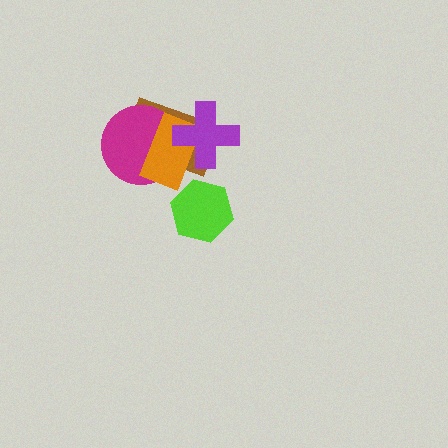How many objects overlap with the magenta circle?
2 objects overlap with the magenta circle.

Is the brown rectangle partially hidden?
Yes, it is partially covered by another shape.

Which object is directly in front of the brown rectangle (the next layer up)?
The magenta circle is directly in front of the brown rectangle.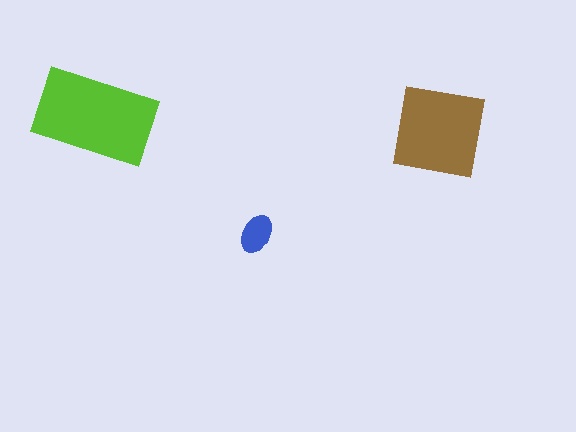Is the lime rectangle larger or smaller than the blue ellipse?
Larger.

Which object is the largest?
The lime rectangle.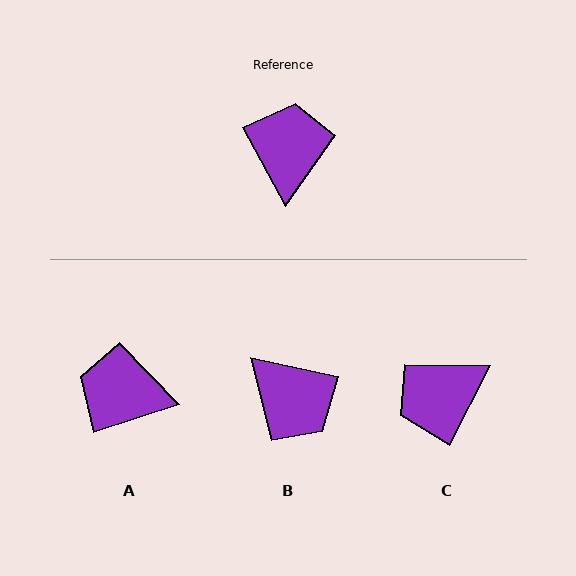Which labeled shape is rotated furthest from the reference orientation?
B, about 131 degrees away.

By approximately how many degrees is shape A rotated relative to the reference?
Approximately 79 degrees counter-clockwise.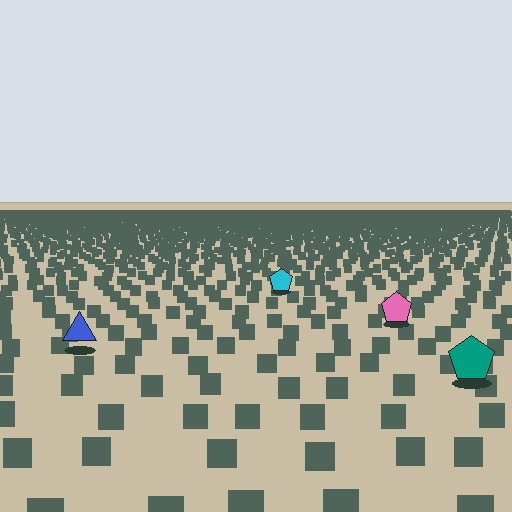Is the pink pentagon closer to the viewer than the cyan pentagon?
Yes. The pink pentagon is closer — you can tell from the texture gradient: the ground texture is coarser near it.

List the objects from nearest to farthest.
From nearest to farthest: the teal pentagon, the blue triangle, the pink pentagon, the cyan pentagon.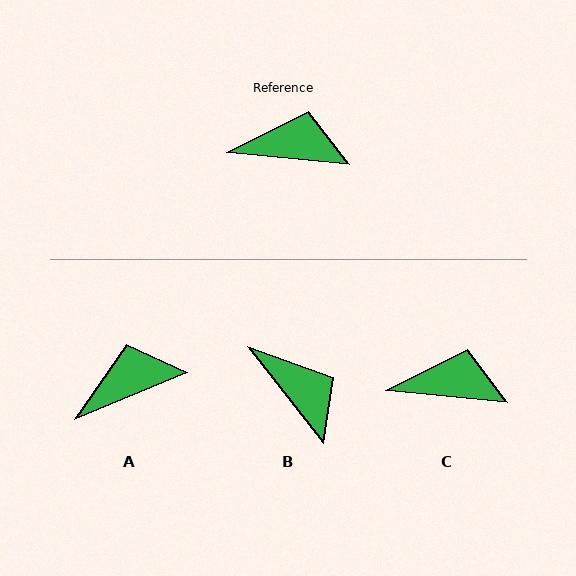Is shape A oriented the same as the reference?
No, it is off by about 28 degrees.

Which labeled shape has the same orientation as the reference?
C.